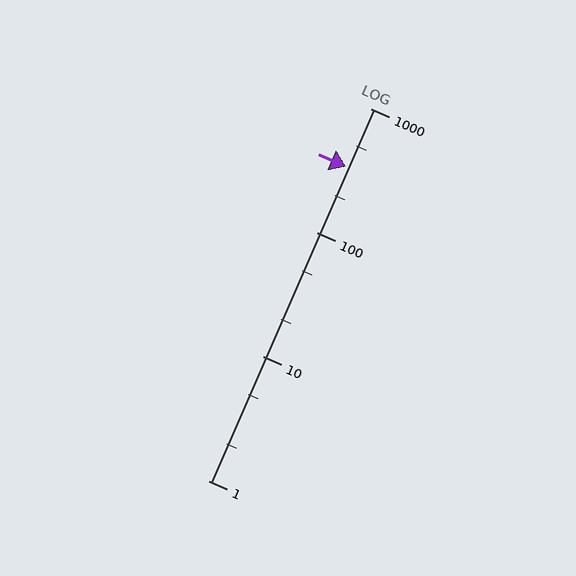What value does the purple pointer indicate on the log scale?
The pointer indicates approximately 340.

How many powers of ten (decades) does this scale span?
The scale spans 3 decades, from 1 to 1000.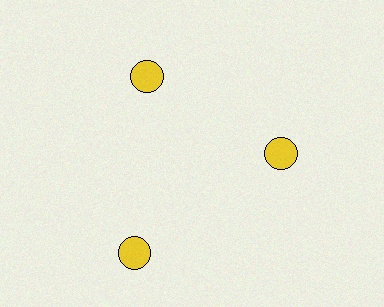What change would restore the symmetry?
The symmetry would be restored by moving it inward, back onto the ring so that all 3 circles sit at equal angles and equal distance from the center.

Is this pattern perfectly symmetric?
No. The 3 yellow circles are arranged in a ring, but one element near the 7 o'clock position is pushed outward from the center, breaking the 3-fold rotational symmetry.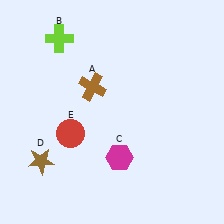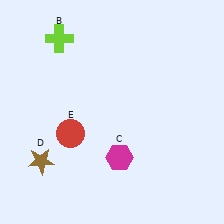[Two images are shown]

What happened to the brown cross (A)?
The brown cross (A) was removed in Image 2. It was in the top-left area of Image 1.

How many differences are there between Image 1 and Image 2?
There is 1 difference between the two images.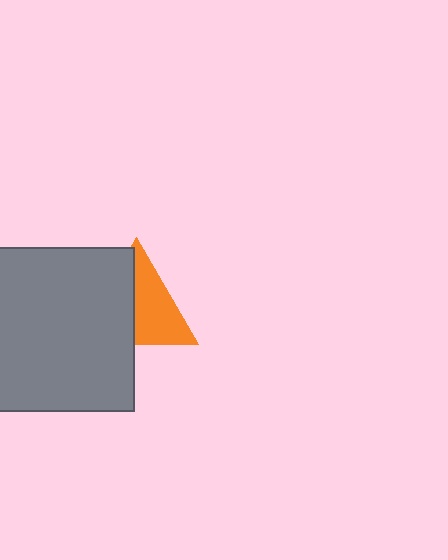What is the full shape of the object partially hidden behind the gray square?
The partially hidden object is an orange triangle.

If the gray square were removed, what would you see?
You would see the complete orange triangle.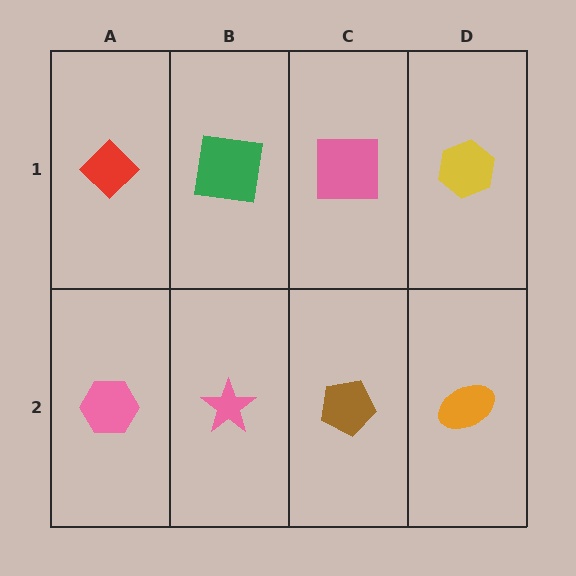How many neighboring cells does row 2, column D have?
2.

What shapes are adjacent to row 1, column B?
A pink star (row 2, column B), a red diamond (row 1, column A), a pink square (row 1, column C).